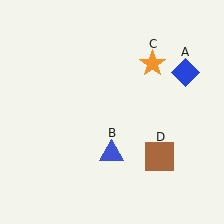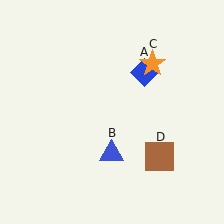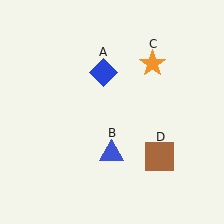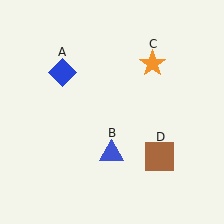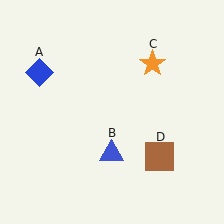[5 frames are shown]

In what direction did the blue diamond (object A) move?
The blue diamond (object A) moved left.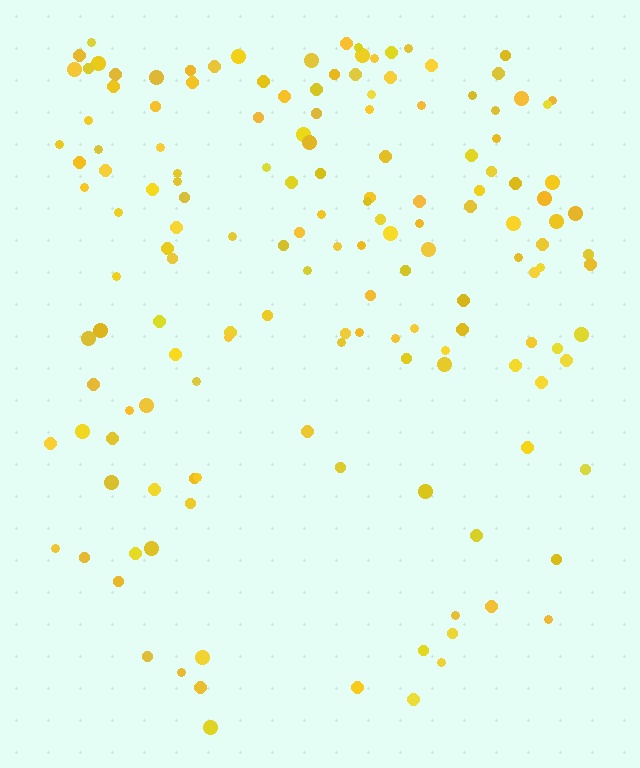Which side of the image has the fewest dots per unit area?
The bottom.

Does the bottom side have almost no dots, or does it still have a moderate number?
Still a moderate number, just noticeably fewer than the top.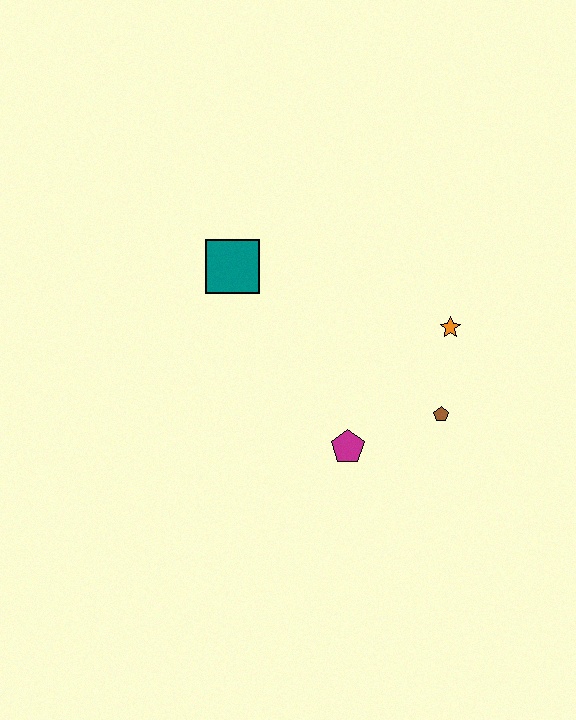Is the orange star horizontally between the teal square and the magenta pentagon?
No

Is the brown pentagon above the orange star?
No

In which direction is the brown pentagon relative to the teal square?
The brown pentagon is to the right of the teal square.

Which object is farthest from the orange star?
The teal square is farthest from the orange star.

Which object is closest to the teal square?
The magenta pentagon is closest to the teal square.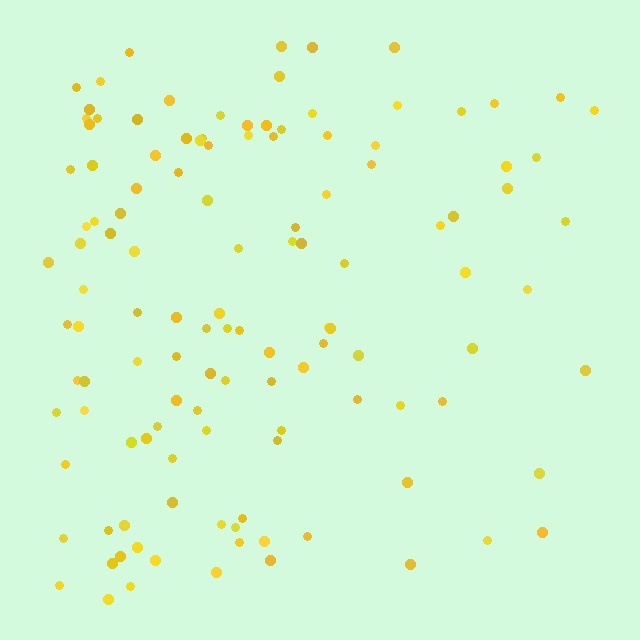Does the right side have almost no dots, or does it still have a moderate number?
Still a moderate number, just noticeably fewer than the left.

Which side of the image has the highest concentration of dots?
The left.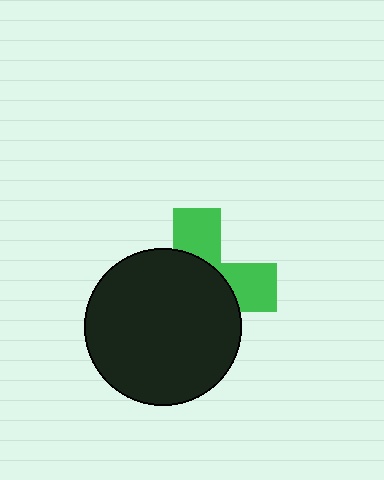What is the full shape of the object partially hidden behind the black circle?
The partially hidden object is a green cross.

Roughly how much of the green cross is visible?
A small part of it is visible (roughly 36%).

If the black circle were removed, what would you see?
You would see the complete green cross.